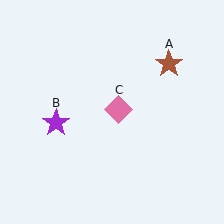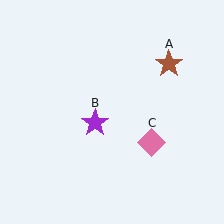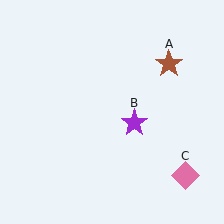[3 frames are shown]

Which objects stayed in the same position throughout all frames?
Brown star (object A) remained stationary.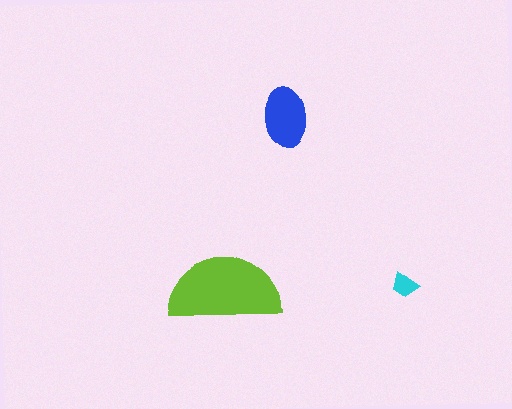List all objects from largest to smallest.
The lime semicircle, the blue ellipse, the cyan trapezoid.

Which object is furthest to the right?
The cyan trapezoid is rightmost.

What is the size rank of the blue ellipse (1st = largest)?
2nd.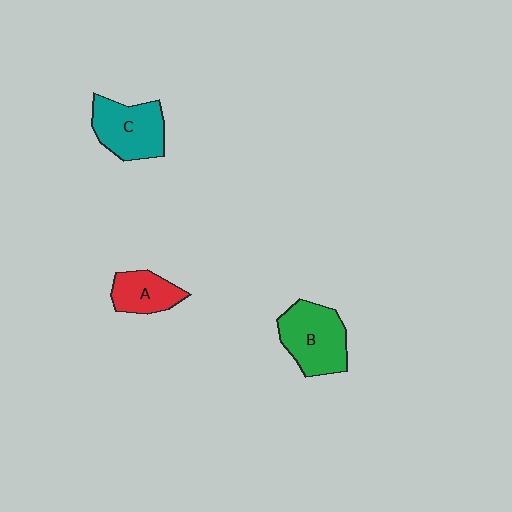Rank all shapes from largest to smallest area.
From largest to smallest: B (green), C (teal), A (red).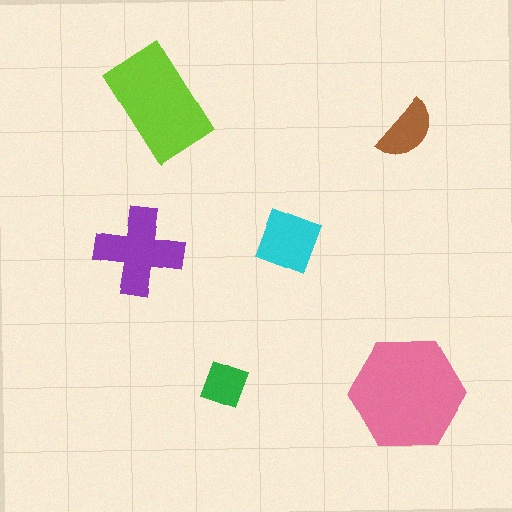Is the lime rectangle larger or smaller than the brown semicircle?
Larger.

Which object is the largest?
The pink hexagon.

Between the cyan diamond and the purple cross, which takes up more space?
The purple cross.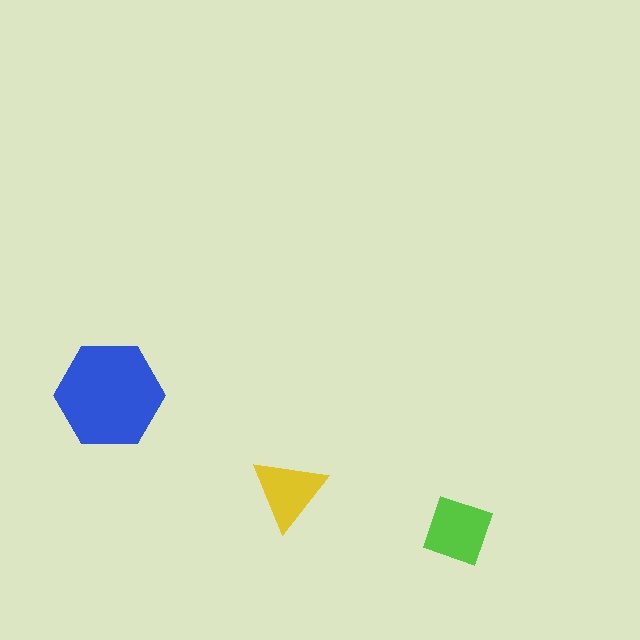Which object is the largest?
The blue hexagon.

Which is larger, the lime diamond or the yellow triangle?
The lime diamond.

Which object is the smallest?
The yellow triangle.